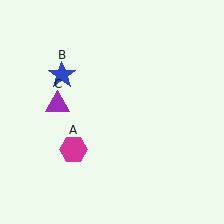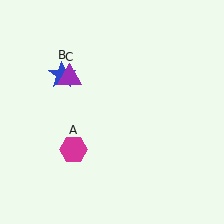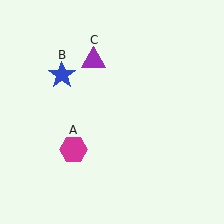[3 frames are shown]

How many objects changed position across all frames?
1 object changed position: purple triangle (object C).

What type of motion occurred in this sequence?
The purple triangle (object C) rotated clockwise around the center of the scene.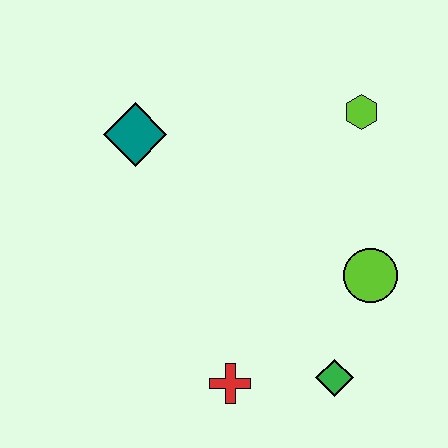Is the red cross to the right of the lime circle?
No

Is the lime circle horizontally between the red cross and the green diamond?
No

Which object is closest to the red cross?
The green diamond is closest to the red cross.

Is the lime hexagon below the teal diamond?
No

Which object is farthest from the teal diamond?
The green diamond is farthest from the teal diamond.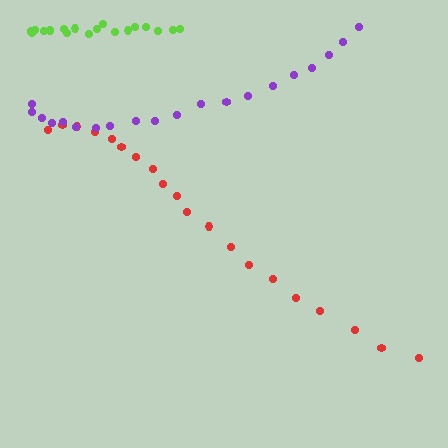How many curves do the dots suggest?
There are 3 distinct paths.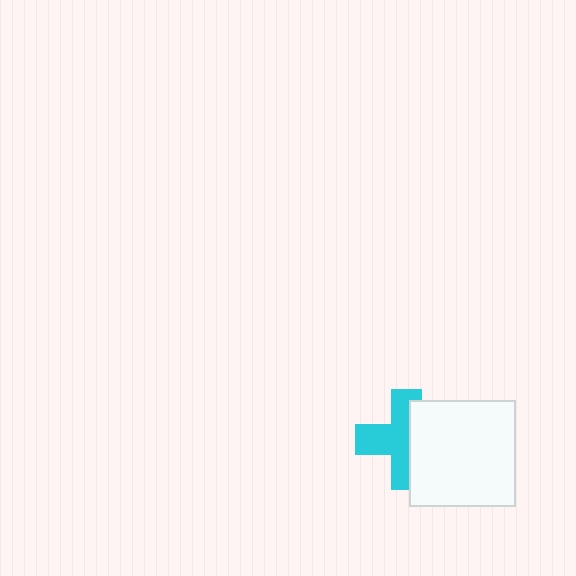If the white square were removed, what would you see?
You would see the complete cyan cross.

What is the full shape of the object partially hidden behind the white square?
The partially hidden object is a cyan cross.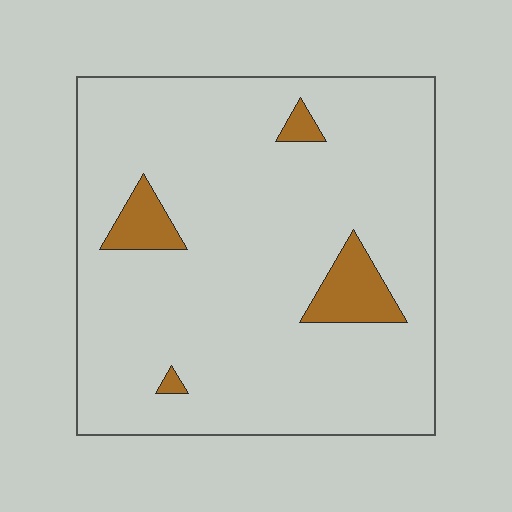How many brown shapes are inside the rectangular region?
4.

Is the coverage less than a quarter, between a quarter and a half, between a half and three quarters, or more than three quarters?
Less than a quarter.